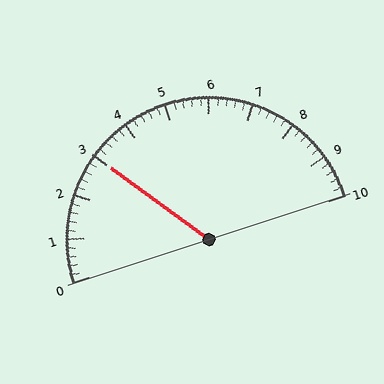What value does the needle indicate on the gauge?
The needle indicates approximately 3.0.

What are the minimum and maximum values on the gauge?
The gauge ranges from 0 to 10.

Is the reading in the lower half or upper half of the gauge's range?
The reading is in the lower half of the range (0 to 10).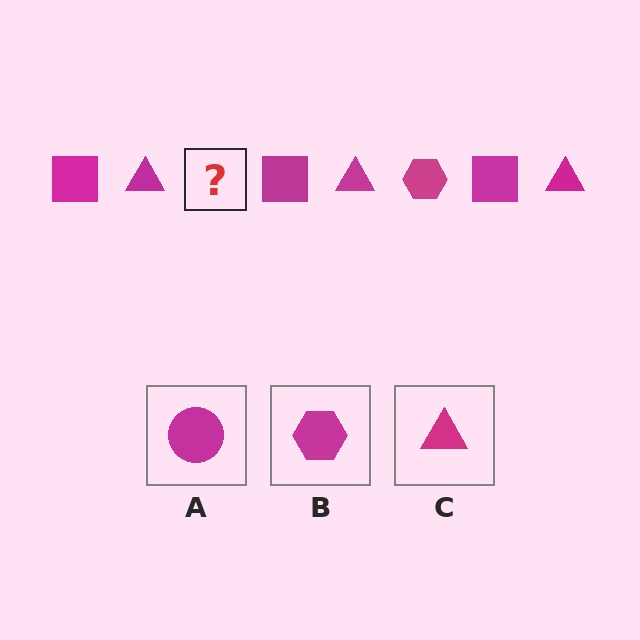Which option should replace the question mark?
Option B.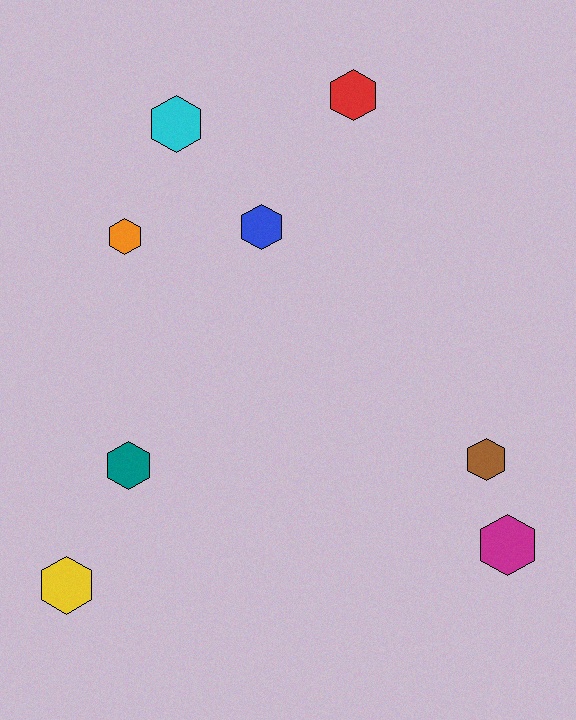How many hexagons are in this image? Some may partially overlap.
There are 8 hexagons.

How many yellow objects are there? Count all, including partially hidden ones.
There is 1 yellow object.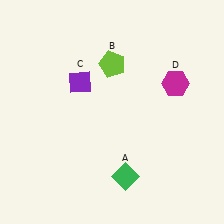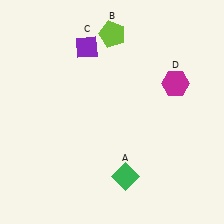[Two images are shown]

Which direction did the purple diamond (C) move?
The purple diamond (C) moved up.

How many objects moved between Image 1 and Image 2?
2 objects moved between the two images.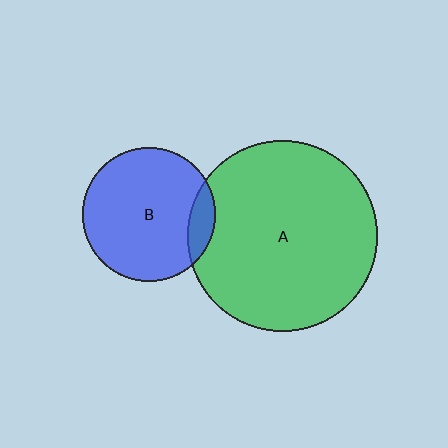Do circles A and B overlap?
Yes.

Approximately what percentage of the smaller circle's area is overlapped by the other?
Approximately 10%.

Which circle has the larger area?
Circle A (green).